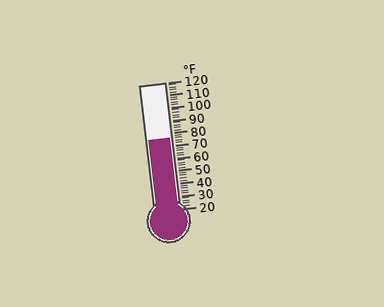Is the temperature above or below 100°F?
The temperature is below 100°F.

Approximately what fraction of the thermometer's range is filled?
The thermometer is filled to approximately 55% of its range.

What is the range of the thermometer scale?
The thermometer scale ranges from 20°F to 120°F.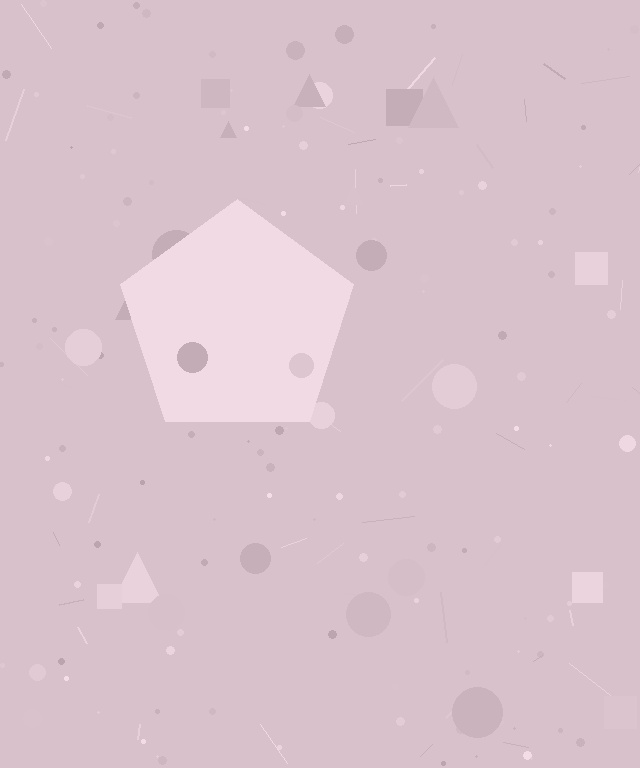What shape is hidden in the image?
A pentagon is hidden in the image.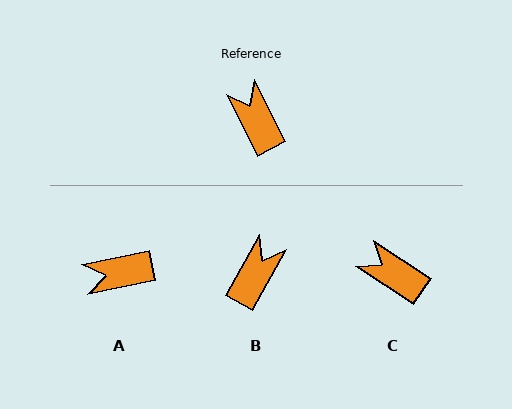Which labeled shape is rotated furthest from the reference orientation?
A, about 75 degrees away.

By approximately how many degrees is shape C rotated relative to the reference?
Approximately 29 degrees counter-clockwise.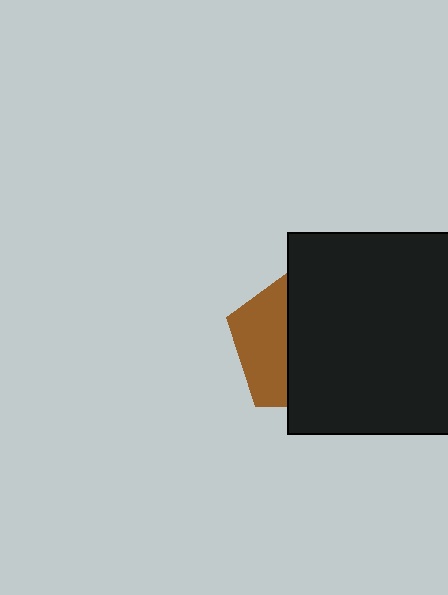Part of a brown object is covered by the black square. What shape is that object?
It is a pentagon.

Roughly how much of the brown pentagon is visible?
A small part of it is visible (roughly 37%).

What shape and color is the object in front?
The object in front is a black square.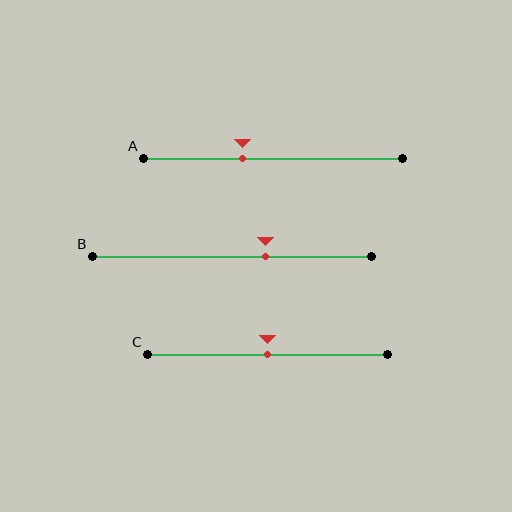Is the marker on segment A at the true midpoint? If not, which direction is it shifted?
No, the marker on segment A is shifted to the left by about 12% of the segment length.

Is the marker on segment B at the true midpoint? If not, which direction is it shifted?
No, the marker on segment B is shifted to the right by about 12% of the segment length.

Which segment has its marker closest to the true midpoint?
Segment C has its marker closest to the true midpoint.